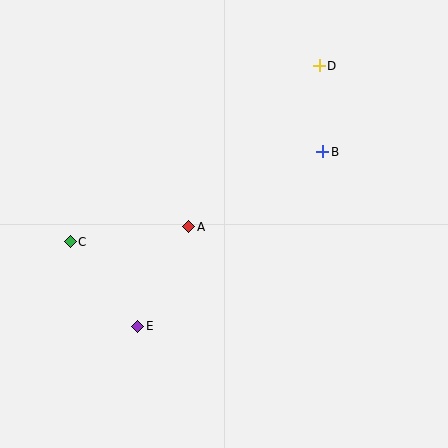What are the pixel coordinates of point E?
Point E is at (138, 326).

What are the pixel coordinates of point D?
Point D is at (319, 66).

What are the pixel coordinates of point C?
Point C is at (70, 242).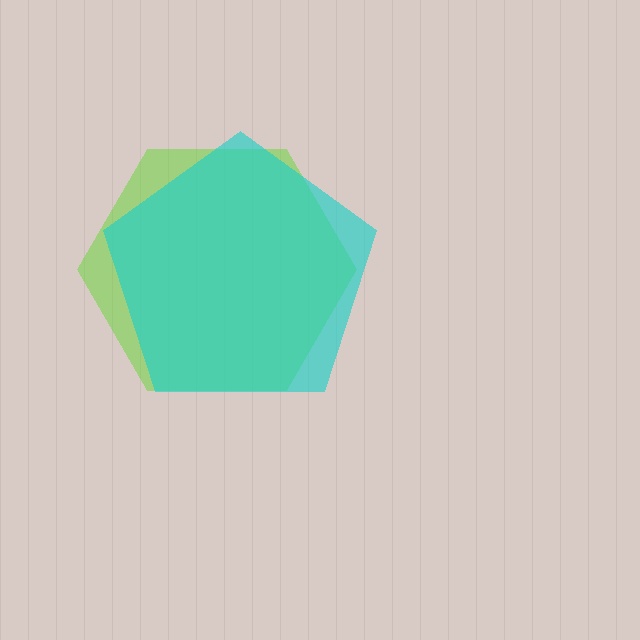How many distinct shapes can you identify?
There are 2 distinct shapes: a lime hexagon, a cyan pentagon.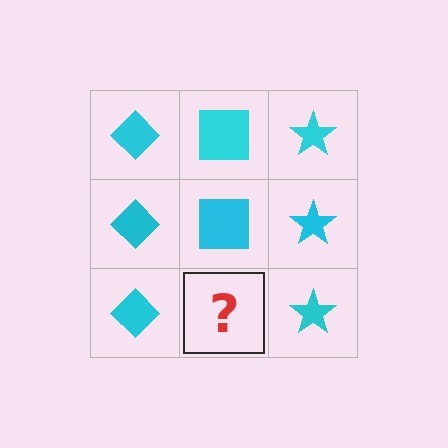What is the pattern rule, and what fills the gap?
The rule is that each column has a consistent shape. The gap should be filled with a cyan square.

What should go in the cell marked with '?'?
The missing cell should contain a cyan square.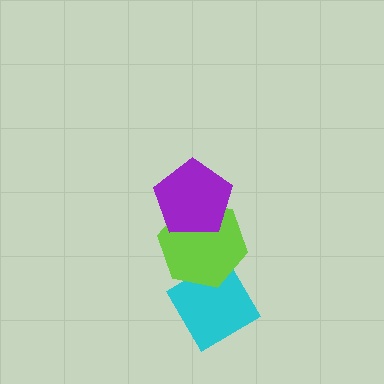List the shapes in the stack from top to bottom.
From top to bottom: the purple pentagon, the lime hexagon, the cyan diamond.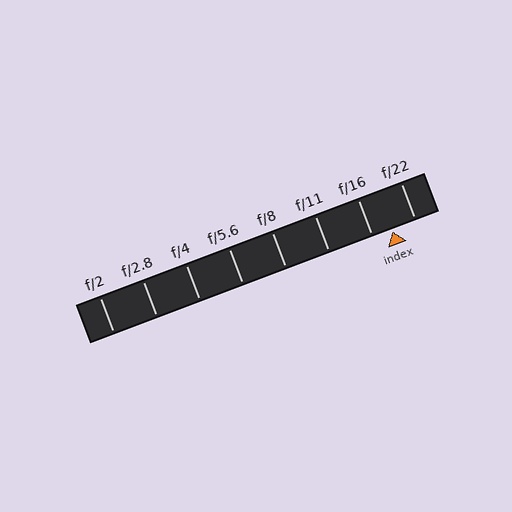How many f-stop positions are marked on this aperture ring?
There are 8 f-stop positions marked.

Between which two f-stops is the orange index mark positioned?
The index mark is between f/16 and f/22.